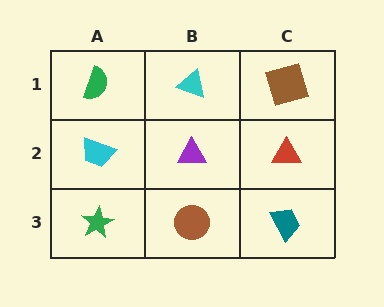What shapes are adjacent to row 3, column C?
A red triangle (row 2, column C), a brown circle (row 3, column B).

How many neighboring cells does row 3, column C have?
2.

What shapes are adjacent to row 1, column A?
A cyan trapezoid (row 2, column A), a cyan triangle (row 1, column B).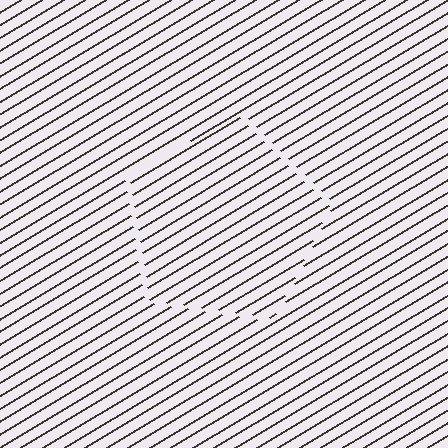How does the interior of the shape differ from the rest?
The interior of the shape contains the same grating, shifted by half a period — the contour is defined by the phase discontinuity where line-ends from the inner and outer gratings abut.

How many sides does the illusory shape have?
5 sides — the line-ends trace a pentagon.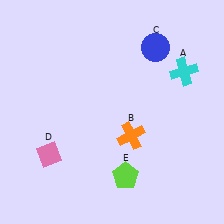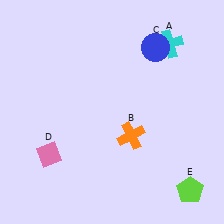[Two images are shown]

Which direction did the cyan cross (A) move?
The cyan cross (A) moved up.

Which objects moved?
The objects that moved are: the cyan cross (A), the lime pentagon (E).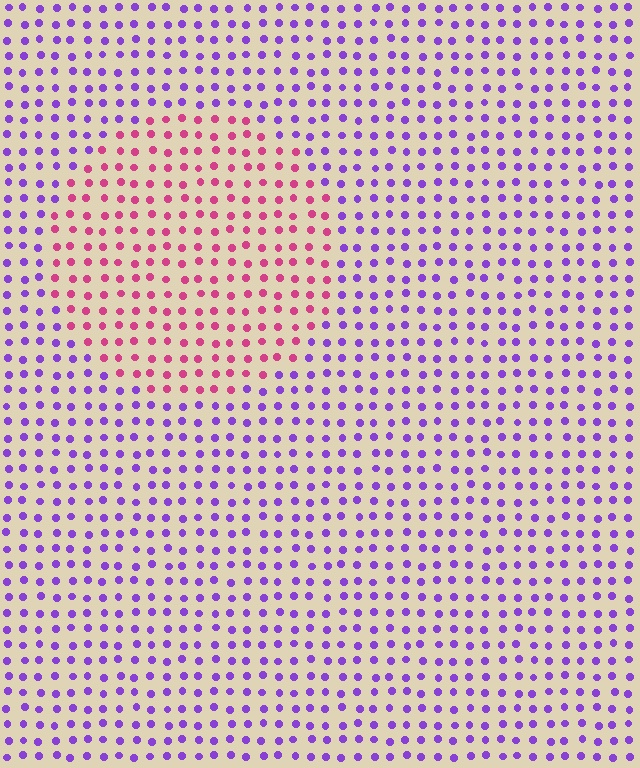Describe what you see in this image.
The image is filled with small purple elements in a uniform arrangement. A circle-shaped region is visible where the elements are tinted to a slightly different hue, forming a subtle color boundary.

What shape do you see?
I see a circle.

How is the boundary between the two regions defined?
The boundary is defined purely by a slight shift in hue (about 61 degrees). Spacing, size, and orientation are identical on both sides.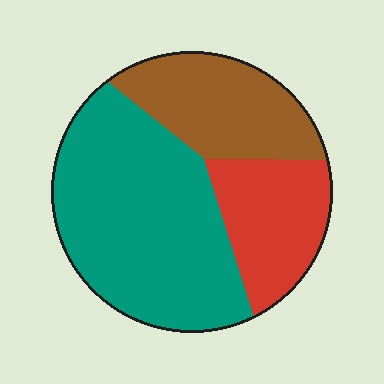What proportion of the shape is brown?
Brown takes up about one quarter (1/4) of the shape.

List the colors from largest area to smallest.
From largest to smallest: teal, brown, red.